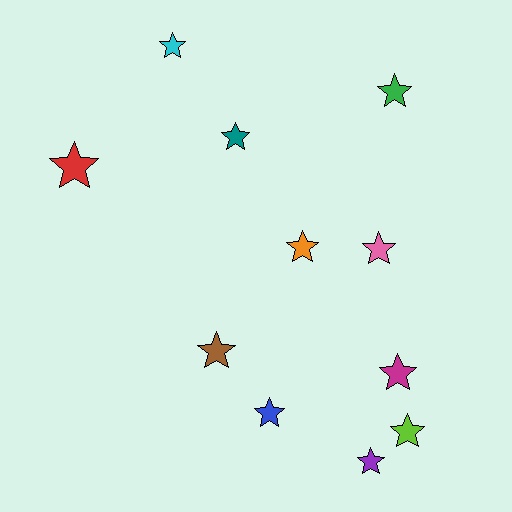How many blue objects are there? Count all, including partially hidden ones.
There is 1 blue object.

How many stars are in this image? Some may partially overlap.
There are 11 stars.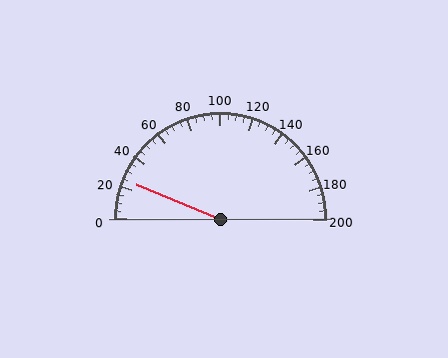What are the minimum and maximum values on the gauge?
The gauge ranges from 0 to 200.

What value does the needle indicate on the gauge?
The needle indicates approximately 25.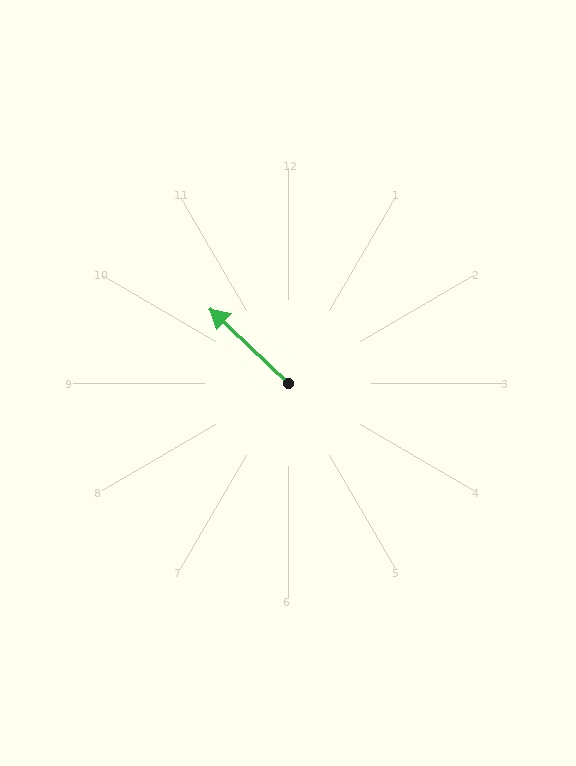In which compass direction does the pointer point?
Northwest.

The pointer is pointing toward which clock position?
Roughly 10 o'clock.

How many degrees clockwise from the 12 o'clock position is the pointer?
Approximately 314 degrees.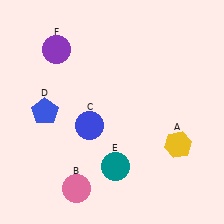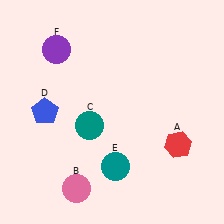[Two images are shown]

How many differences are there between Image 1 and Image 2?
There are 2 differences between the two images.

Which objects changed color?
A changed from yellow to red. C changed from blue to teal.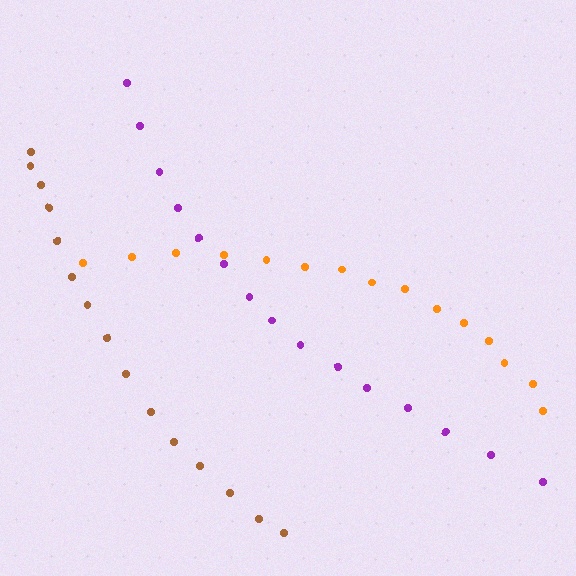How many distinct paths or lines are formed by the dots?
There are 3 distinct paths.